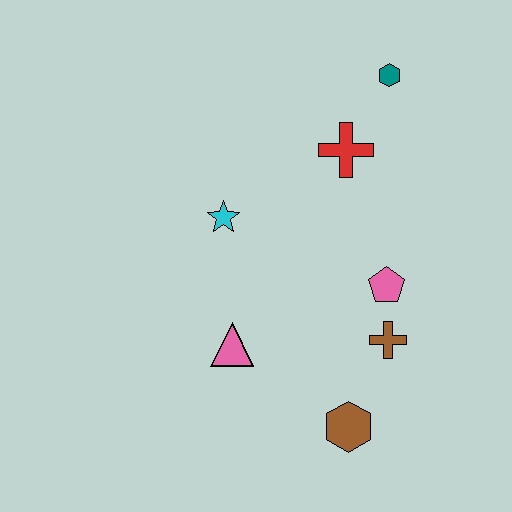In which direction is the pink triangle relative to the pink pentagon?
The pink triangle is to the left of the pink pentagon.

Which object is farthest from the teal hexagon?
The brown hexagon is farthest from the teal hexagon.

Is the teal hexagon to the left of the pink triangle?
No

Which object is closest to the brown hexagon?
The brown cross is closest to the brown hexagon.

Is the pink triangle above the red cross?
No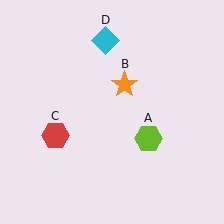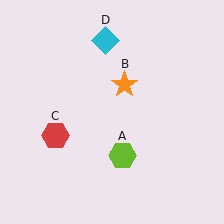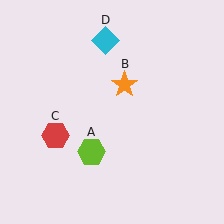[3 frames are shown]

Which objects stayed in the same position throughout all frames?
Orange star (object B) and red hexagon (object C) and cyan diamond (object D) remained stationary.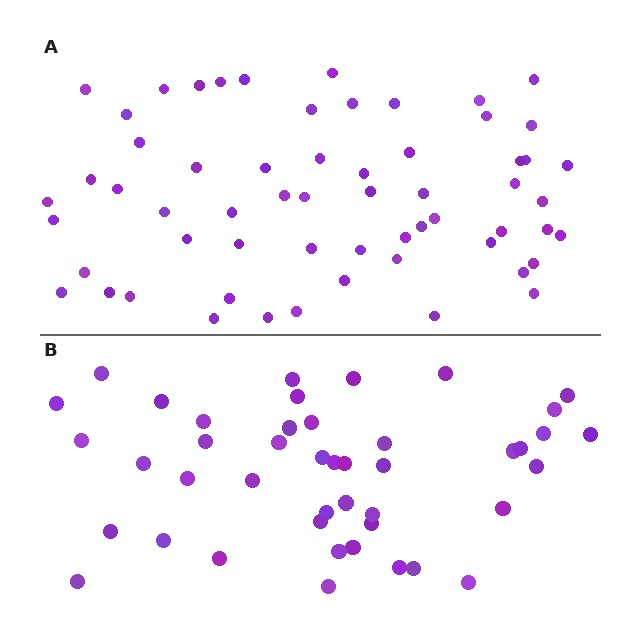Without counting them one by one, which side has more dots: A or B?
Region A (the top region) has more dots.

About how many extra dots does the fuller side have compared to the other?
Region A has approximately 15 more dots than region B.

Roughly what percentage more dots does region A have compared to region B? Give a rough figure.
About 35% more.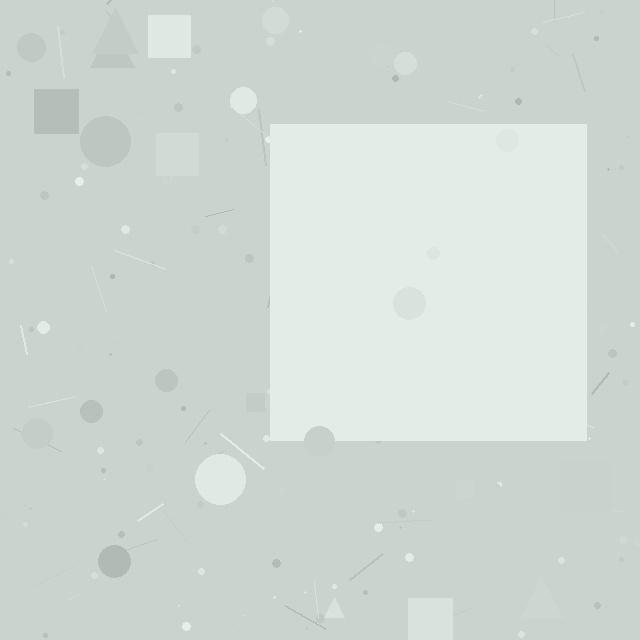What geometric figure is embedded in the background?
A square is embedded in the background.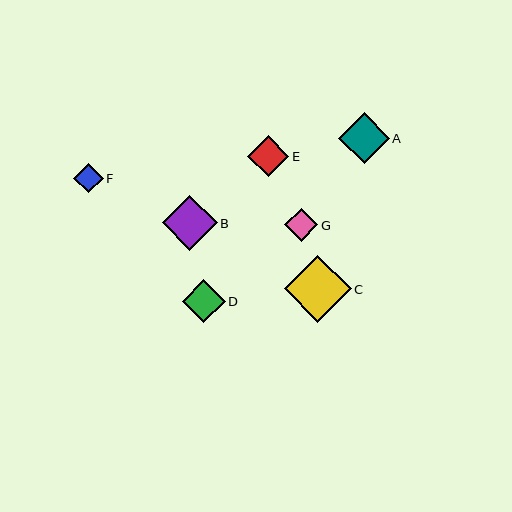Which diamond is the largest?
Diamond C is the largest with a size of approximately 67 pixels.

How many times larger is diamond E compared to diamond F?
Diamond E is approximately 1.4 times the size of diamond F.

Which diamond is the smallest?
Diamond F is the smallest with a size of approximately 29 pixels.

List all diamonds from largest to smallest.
From largest to smallest: C, B, A, D, E, G, F.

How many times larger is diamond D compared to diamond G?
Diamond D is approximately 1.3 times the size of diamond G.